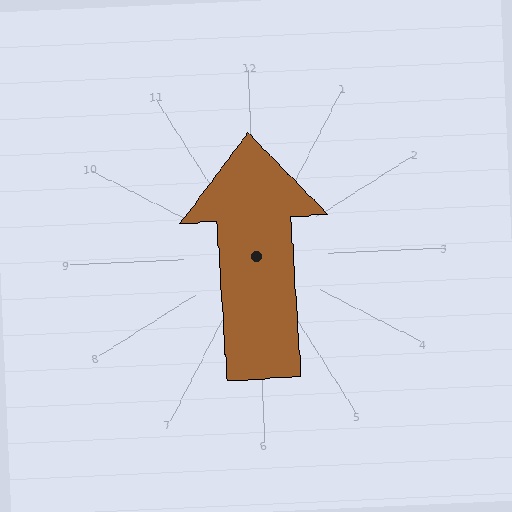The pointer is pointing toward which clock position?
Roughly 12 o'clock.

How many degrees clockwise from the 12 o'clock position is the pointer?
Approximately 359 degrees.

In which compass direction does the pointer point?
North.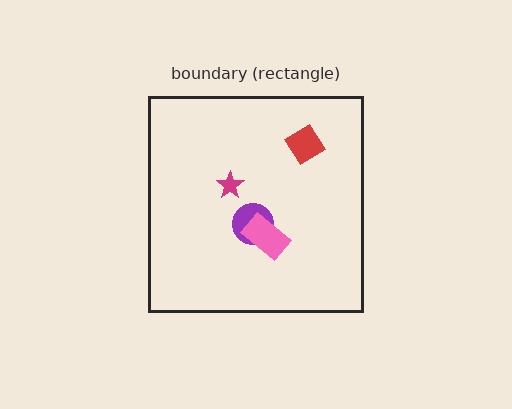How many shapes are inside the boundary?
4 inside, 0 outside.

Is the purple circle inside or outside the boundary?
Inside.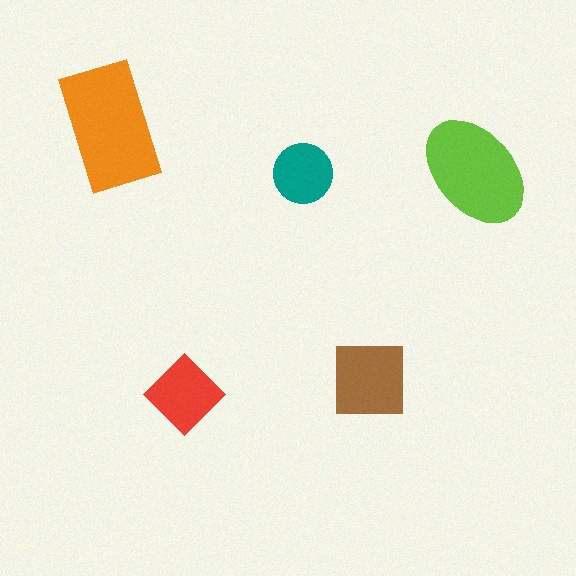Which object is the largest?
The orange rectangle.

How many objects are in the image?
There are 5 objects in the image.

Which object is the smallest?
The teal circle.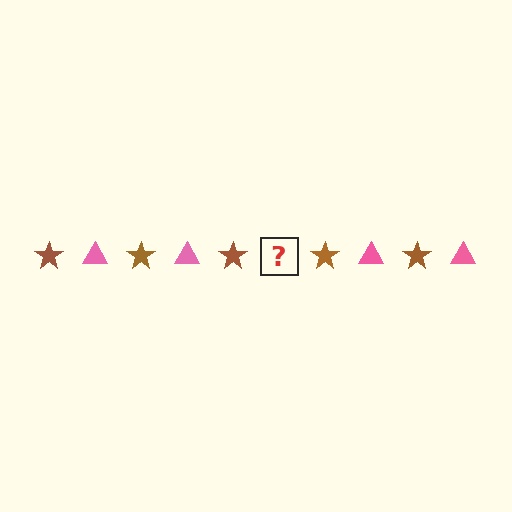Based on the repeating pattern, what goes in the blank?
The blank should be a pink triangle.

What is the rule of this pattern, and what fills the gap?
The rule is that the pattern alternates between brown star and pink triangle. The gap should be filled with a pink triangle.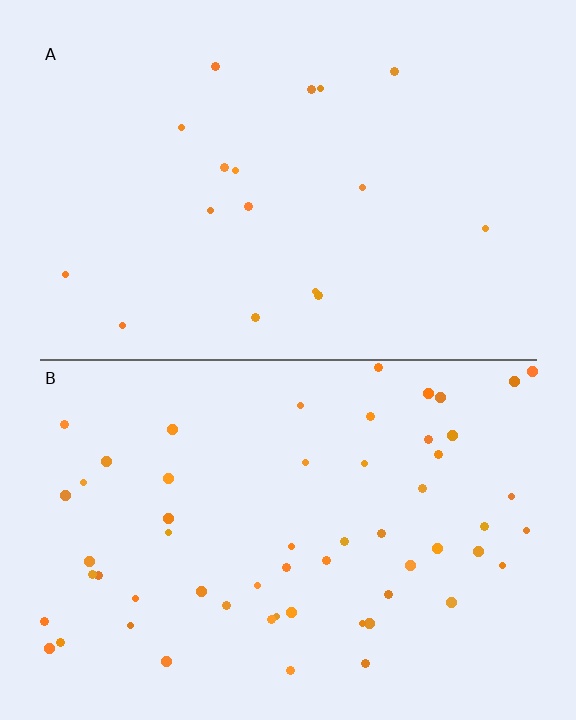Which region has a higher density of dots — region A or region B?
B (the bottom).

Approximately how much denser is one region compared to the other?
Approximately 3.4× — region B over region A.